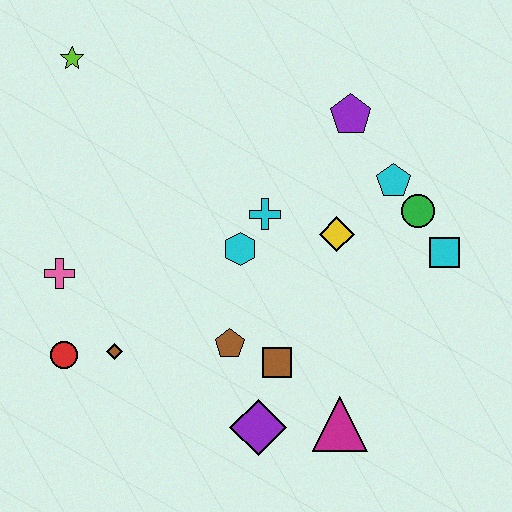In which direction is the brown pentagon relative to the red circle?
The brown pentagon is to the right of the red circle.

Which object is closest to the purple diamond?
The brown square is closest to the purple diamond.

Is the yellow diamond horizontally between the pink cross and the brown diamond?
No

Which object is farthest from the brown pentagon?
The lime star is farthest from the brown pentagon.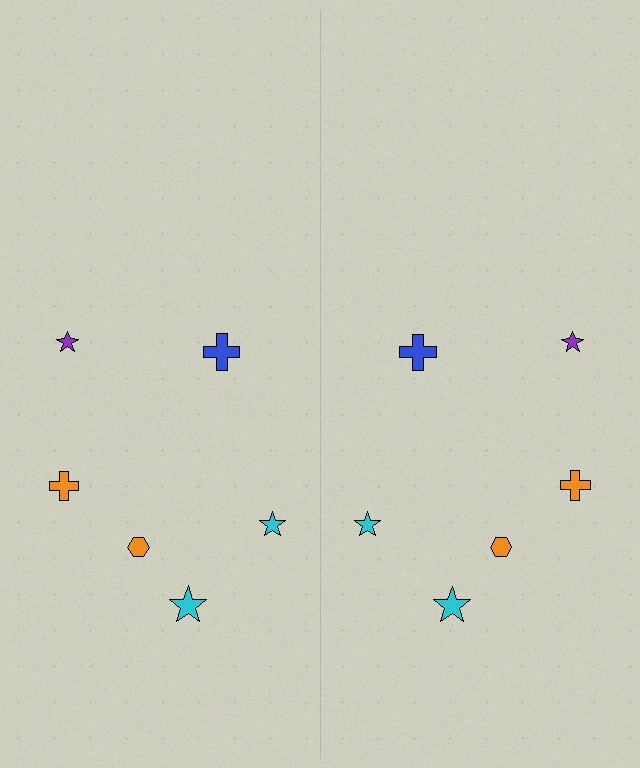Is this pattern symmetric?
Yes, this pattern has bilateral (reflection) symmetry.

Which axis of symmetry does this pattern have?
The pattern has a vertical axis of symmetry running through the center of the image.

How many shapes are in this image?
There are 12 shapes in this image.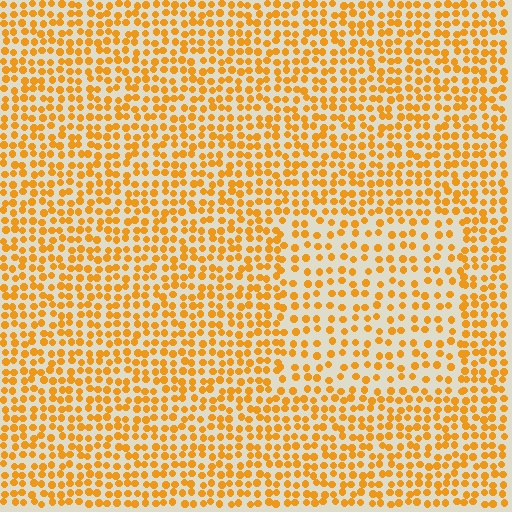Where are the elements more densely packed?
The elements are more densely packed outside the rectangle boundary.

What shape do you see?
I see a rectangle.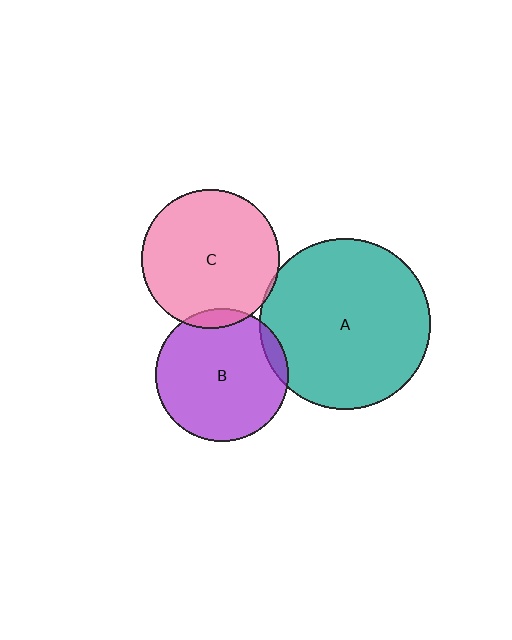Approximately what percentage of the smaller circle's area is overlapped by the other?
Approximately 5%.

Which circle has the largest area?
Circle A (teal).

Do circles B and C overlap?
Yes.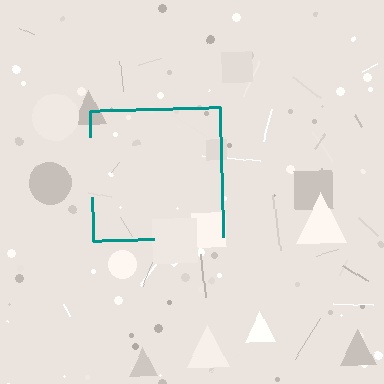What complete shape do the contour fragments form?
The contour fragments form a square.